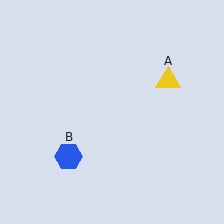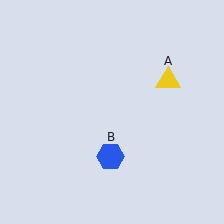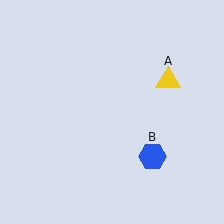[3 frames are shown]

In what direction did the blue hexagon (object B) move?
The blue hexagon (object B) moved right.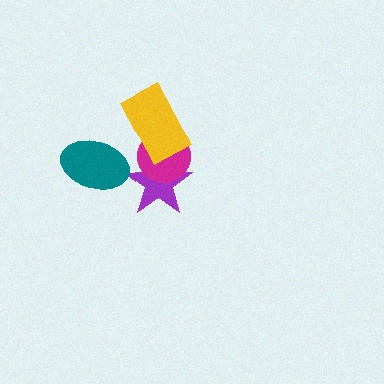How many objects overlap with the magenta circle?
2 objects overlap with the magenta circle.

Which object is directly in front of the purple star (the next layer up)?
The magenta circle is directly in front of the purple star.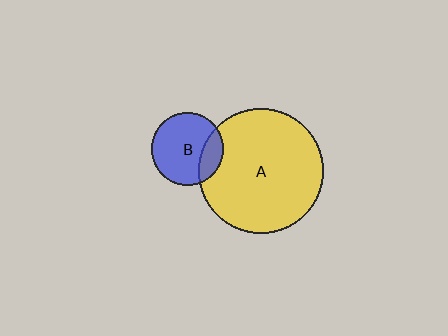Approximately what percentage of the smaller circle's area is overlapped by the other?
Approximately 20%.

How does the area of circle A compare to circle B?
Approximately 3.0 times.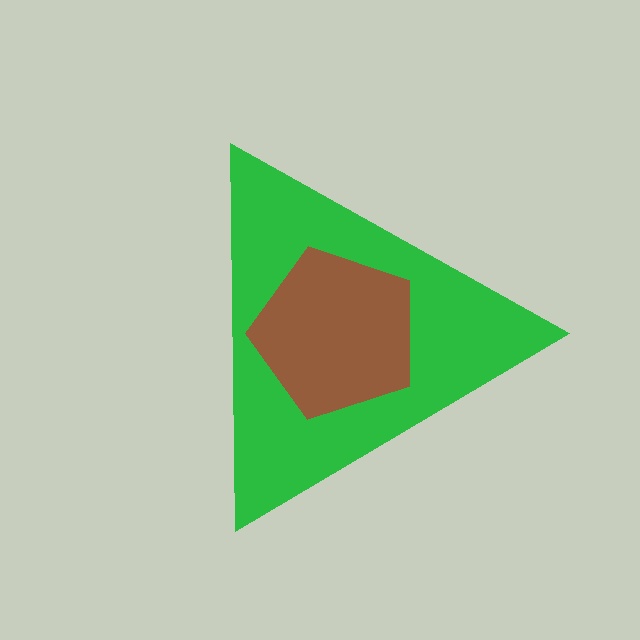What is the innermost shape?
The brown pentagon.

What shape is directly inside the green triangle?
The brown pentagon.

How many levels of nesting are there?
2.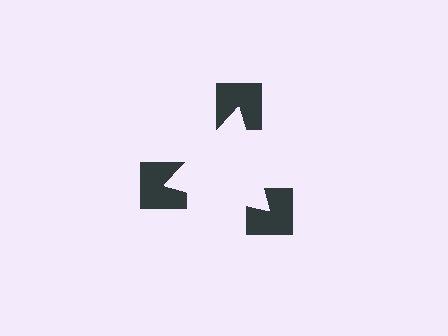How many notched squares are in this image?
There are 3 — one at each vertex of the illusory triangle.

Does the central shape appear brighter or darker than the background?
It typically appears slightly brighter than the background, even though no actual brightness change is drawn.